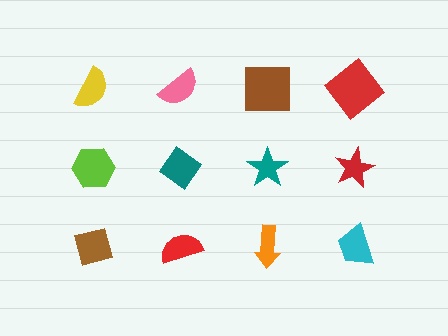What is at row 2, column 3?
A teal star.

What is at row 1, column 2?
A pink semicircle.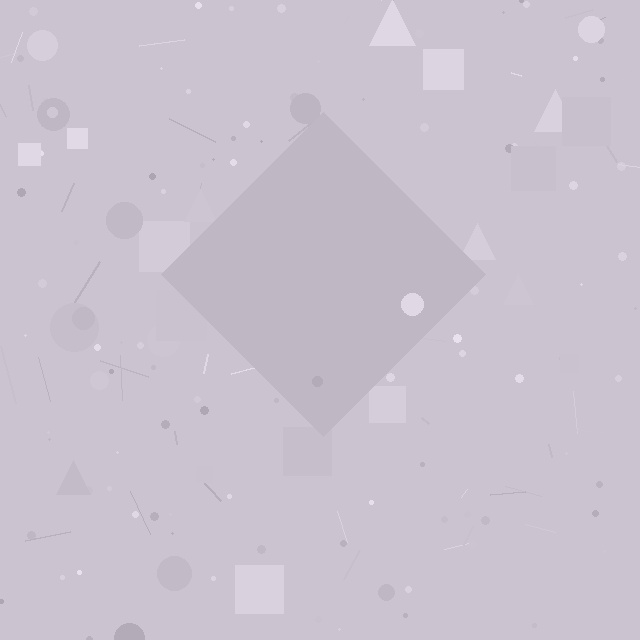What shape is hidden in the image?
A diamond is hidden in the image.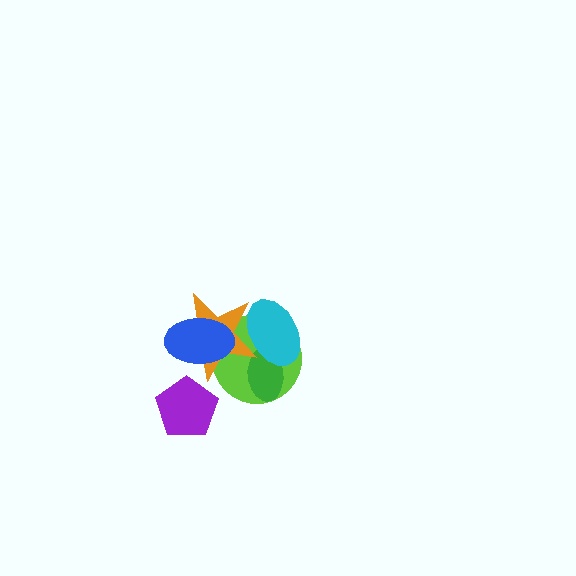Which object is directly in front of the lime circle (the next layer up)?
The green ellipse is directly in front of the lime circle.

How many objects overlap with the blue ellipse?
2 objects overlap with the blue ellipse.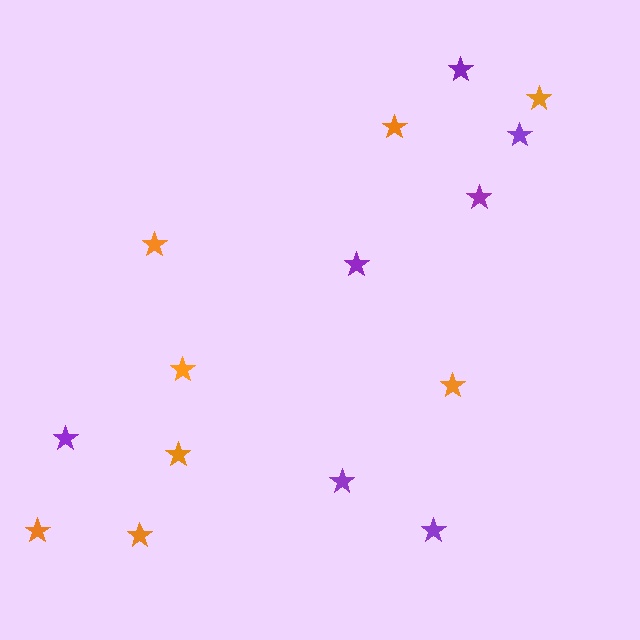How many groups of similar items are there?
There are 2 groups: one group of purple stars (7) and one group of orange stars (8).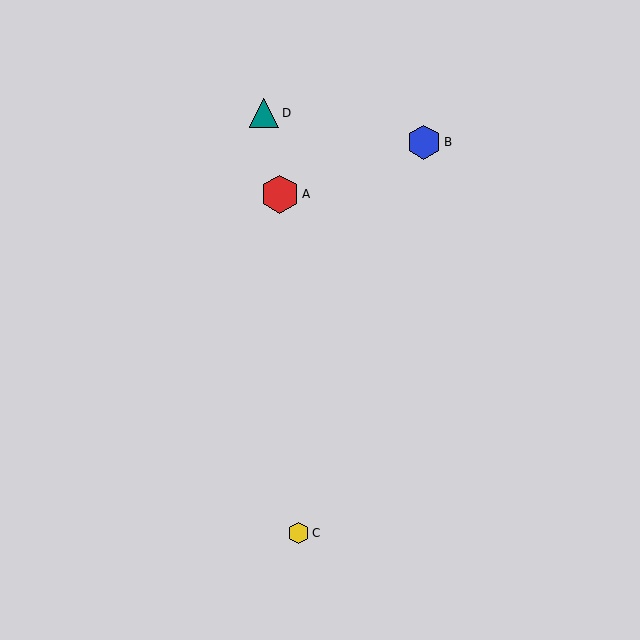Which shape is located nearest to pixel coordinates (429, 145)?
The blue hexagon (labeled B) at (424, 142) is nearest to that location.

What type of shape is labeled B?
Shape B is a blue hexagon.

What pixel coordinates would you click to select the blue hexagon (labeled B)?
Click at (424, 142) to select the blue hexagon B.